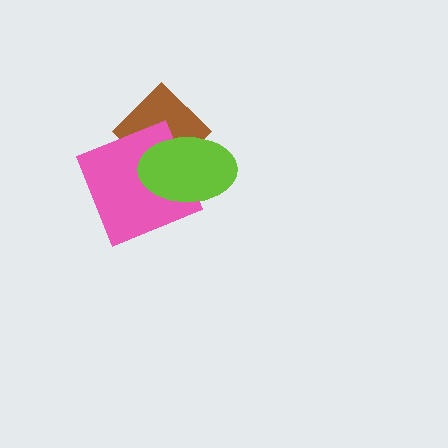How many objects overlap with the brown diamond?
2 objects overlap with the brown diamond.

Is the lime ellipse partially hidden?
No, no other shape covers it.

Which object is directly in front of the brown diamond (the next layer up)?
The pink square is directly in front of the brown diamond.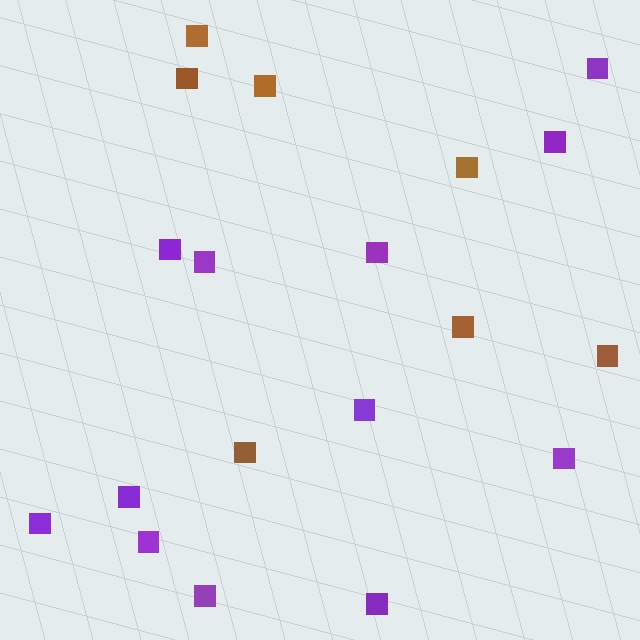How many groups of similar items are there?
There are 2 groups: one group of purple squares (12) and one group of brown squares (7).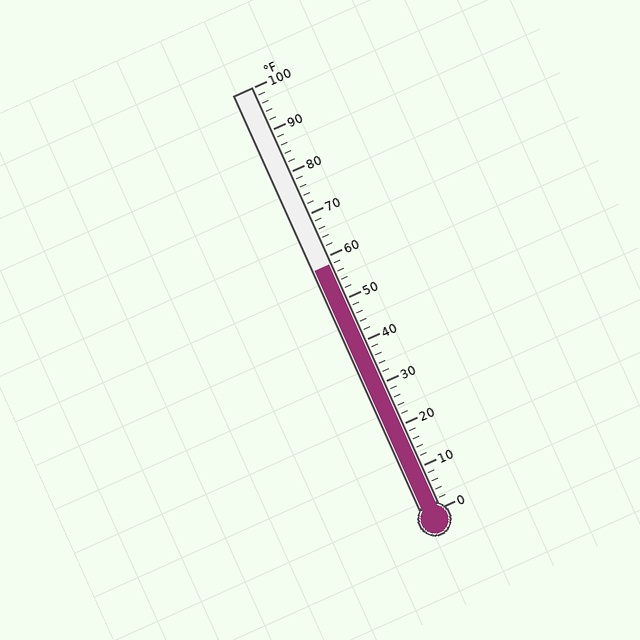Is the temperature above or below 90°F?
The temperature is below 90°F.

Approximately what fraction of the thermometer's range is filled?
The thermometer is filled to approximately 60% of its range.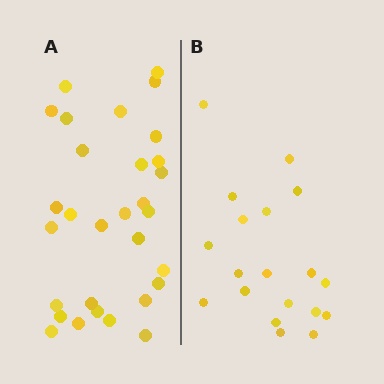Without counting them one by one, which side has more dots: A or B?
Region A (the left region) has more dots.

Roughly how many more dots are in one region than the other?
Region A has roughly 12 or so more dots than region B.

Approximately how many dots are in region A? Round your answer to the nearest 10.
About 30 dots.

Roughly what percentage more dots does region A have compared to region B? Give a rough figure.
About 60% more.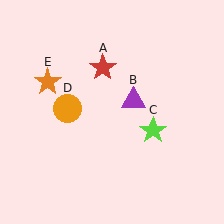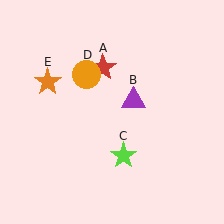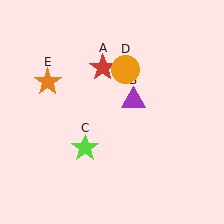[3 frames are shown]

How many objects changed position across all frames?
2 objects changed position: lime star (object C), orange circle (object D).